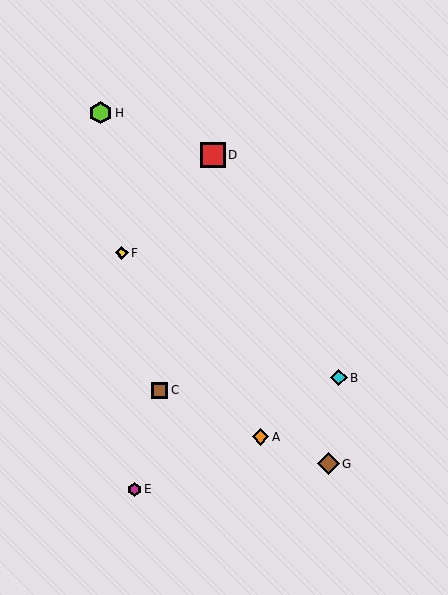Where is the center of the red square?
The center of the red square is at (213, 155).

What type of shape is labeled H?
Shape H is a lime hexagon.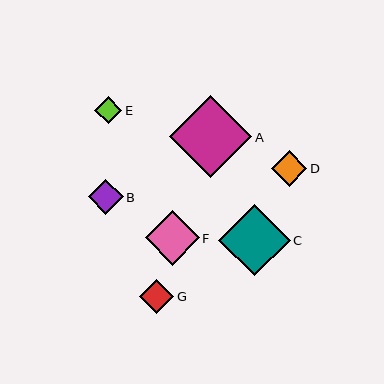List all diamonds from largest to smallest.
From largest to smallest: A, C, F, D, B, G, E.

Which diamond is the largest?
Diamond A is the largest with a size of approximately 82 pixels.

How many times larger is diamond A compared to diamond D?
Diamond A is approximately 2.3 times the size of diamond D.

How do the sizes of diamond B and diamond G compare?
Diamond B and diamond G are approximately the same size.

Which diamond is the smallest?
Diamond E is the smallest with a size of approximately 27 pixels.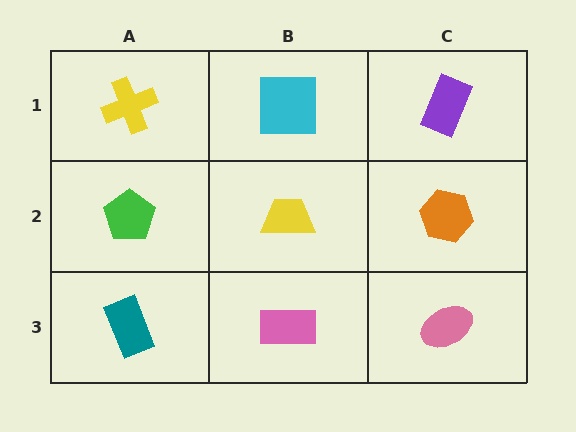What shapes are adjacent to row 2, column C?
A purple rectangle (row 1, column C), a pink ellipse (row 3, column C), a yellow trapezoid (row 2, column B).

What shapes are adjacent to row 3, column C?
An orange hexagon (row 2, column C), a pink rectangle (row 3, column B).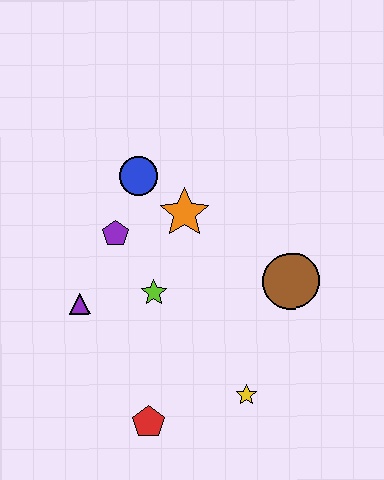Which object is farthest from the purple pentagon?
The yellow star is farthest from the purple pentagon.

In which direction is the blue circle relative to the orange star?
The blue circle is to the left of the orange star.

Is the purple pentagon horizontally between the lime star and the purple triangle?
Yes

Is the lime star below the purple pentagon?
Yes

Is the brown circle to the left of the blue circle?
No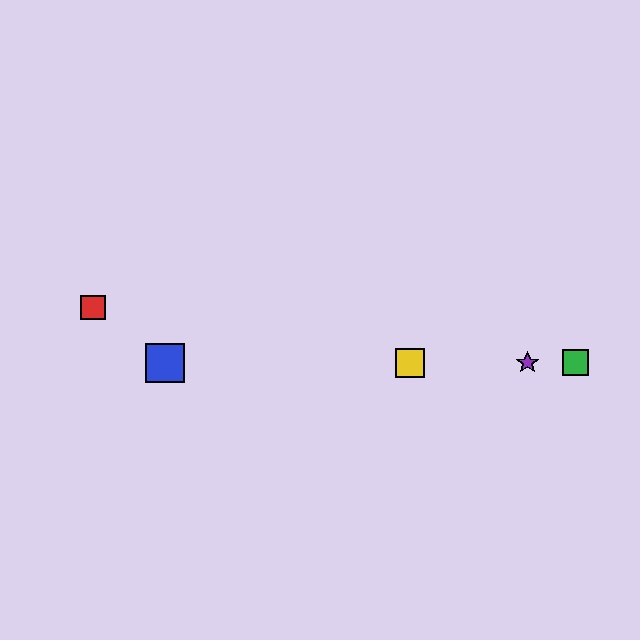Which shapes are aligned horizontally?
The blue square, the green square, the yellow square, the purple star are aligned horizontally.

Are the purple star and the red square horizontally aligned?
No, the purple star is at y≈363 and the red square is at y≈307.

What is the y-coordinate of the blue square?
The blue square is at y≈363.